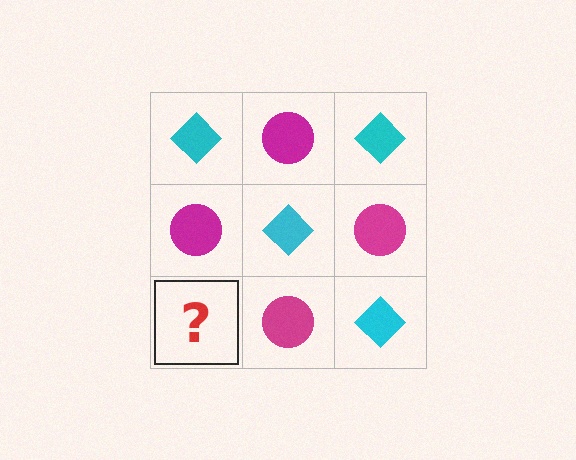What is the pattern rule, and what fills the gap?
The rule is that it alternates cyan diamond and magenta circle in a checkerboard pattern. The gap should be filled with a cyan diamond.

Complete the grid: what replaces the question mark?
The question mark should be replaced with a cyan diamond.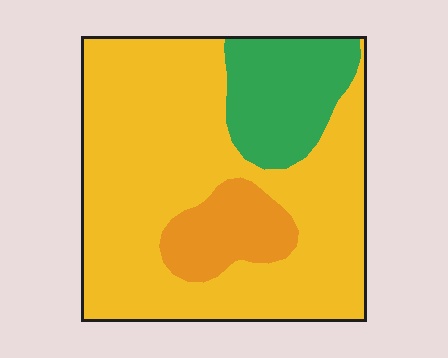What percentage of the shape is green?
Green takes up between a sixth and a third of the shape.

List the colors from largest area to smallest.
From largest to smallest: yellow, green, orange.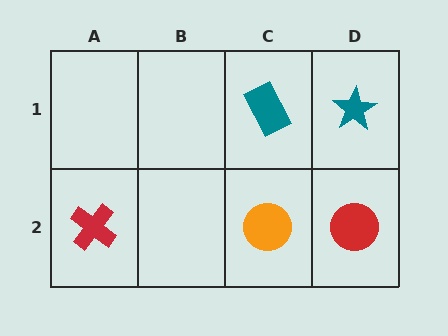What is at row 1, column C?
A teal rectangle.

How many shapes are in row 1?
2 shapes.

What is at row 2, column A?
A red cross.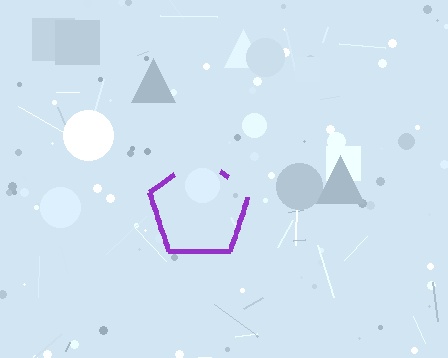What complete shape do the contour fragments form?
The contour fragments form a pentagon.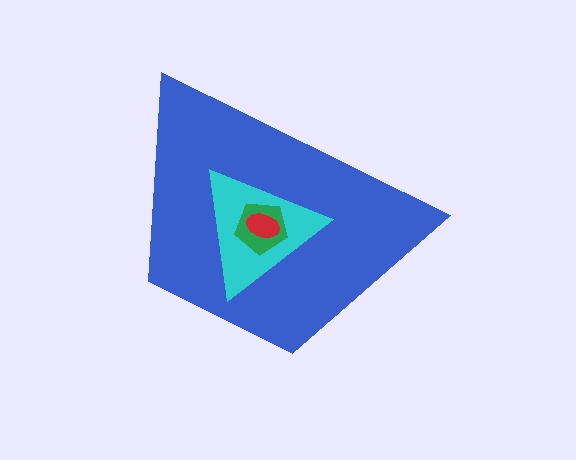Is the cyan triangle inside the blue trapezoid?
Yes.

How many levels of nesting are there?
4.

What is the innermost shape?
The red ellipse.